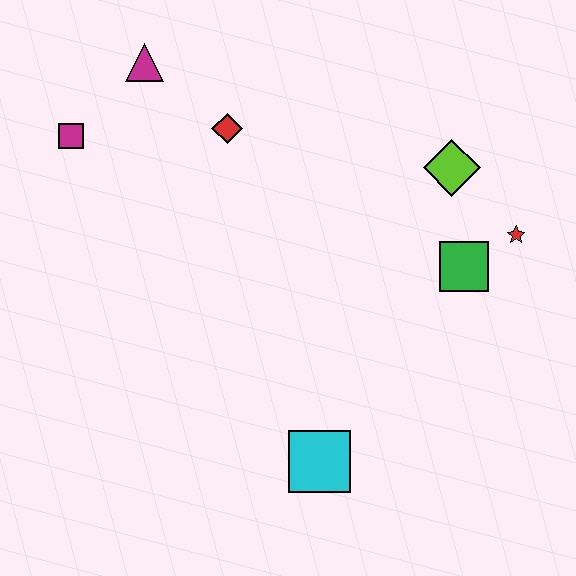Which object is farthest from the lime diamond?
The magenta square is farthest from the lime diamond.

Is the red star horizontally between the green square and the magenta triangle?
No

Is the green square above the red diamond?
No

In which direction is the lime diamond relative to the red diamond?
The lime diamond is to the right of the red diamond.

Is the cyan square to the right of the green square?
No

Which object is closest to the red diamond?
The magenta triangle is closest to the red diamond.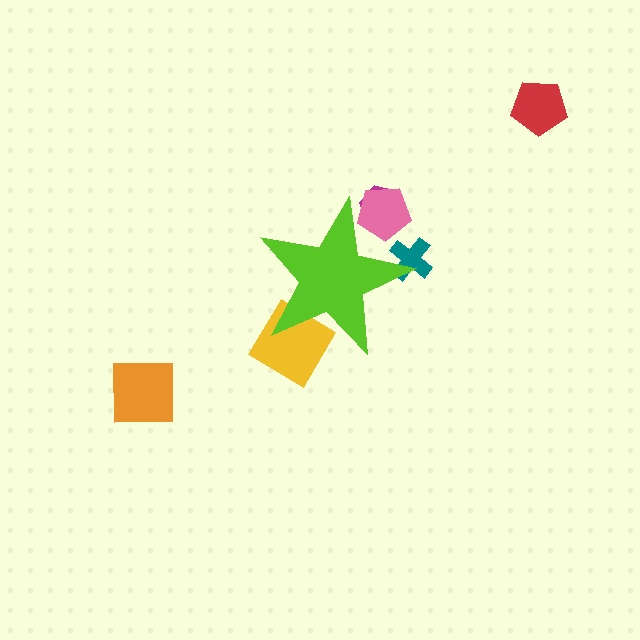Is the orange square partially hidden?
No, the orange square is fully visible.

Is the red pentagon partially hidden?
No, the red pentagon is fully visible.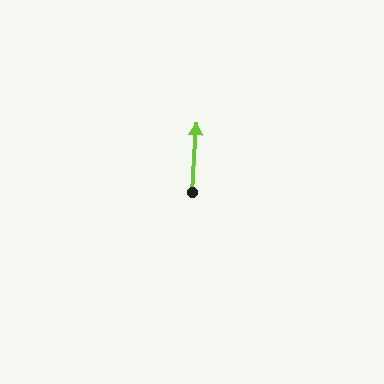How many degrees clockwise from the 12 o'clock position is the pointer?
Approximately 3 degrees.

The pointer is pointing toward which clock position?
Roughly 12 o'clock.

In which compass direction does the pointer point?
North.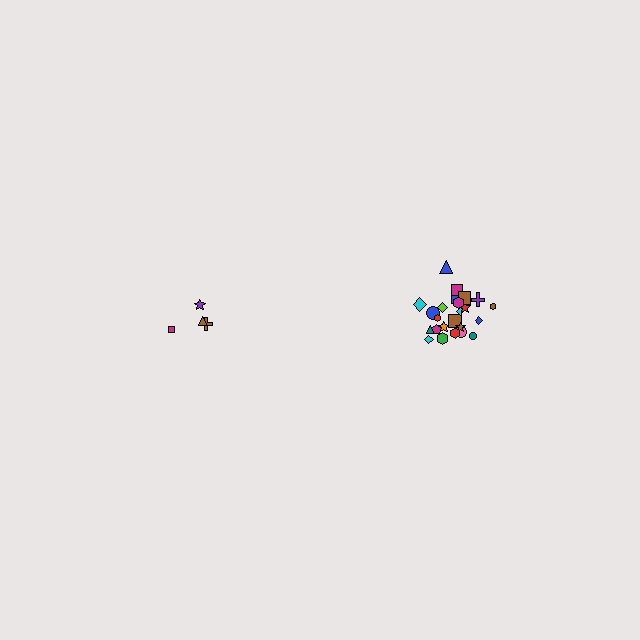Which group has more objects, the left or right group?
The right group.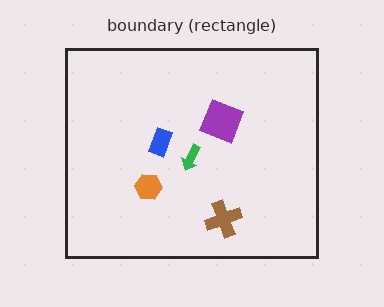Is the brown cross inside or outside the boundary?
Inside.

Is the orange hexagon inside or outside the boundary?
Inside.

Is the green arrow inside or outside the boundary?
Inside.